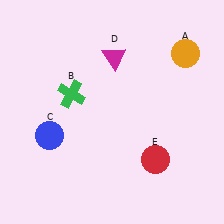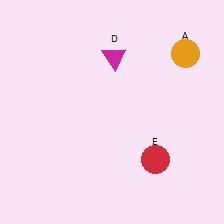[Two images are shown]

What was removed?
The blue circle (C), the green cross (B) were removed in Image 2.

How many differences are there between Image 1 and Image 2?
There are 2 differences between the two images.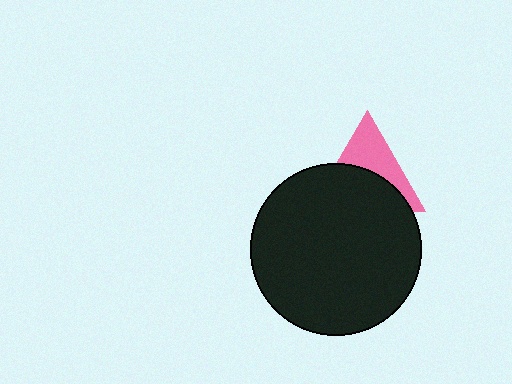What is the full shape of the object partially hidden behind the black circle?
The partially hidden object is a pink triangle.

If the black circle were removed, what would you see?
You would see the complete pink triangle.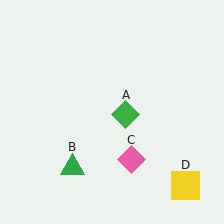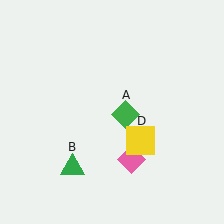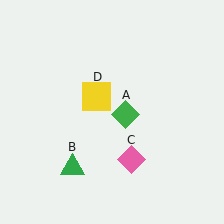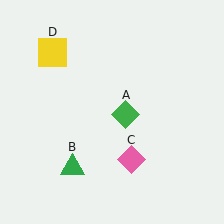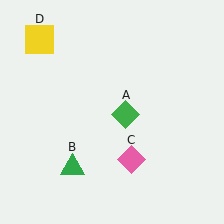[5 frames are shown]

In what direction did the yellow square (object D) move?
The yellow square (object D) moved up and to the left.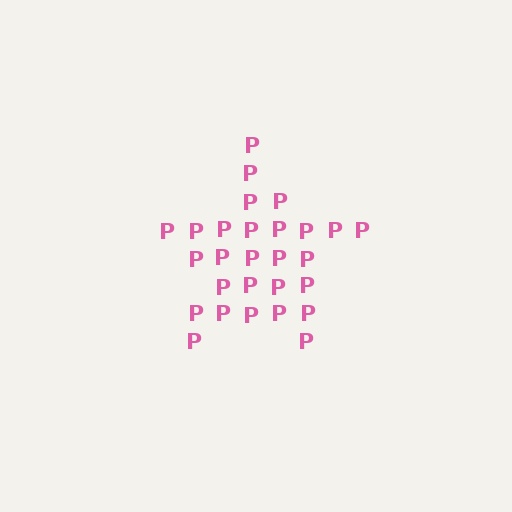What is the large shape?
The large shape is a star.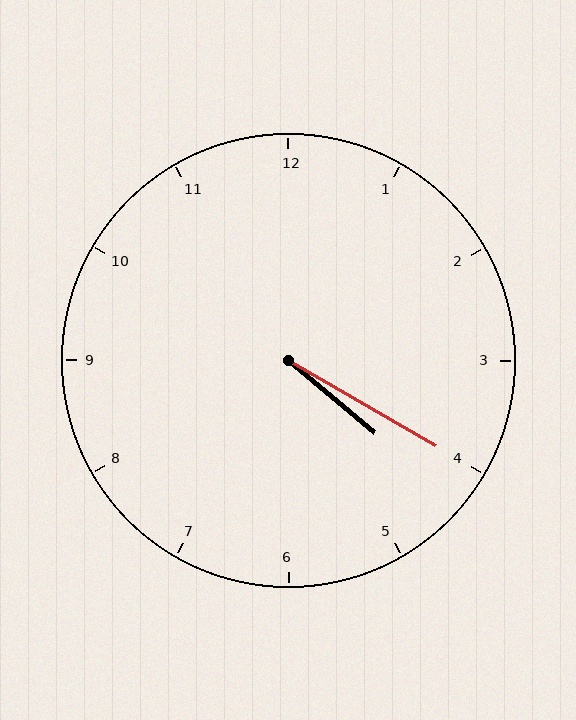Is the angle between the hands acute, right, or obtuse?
It is acute.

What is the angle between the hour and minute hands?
Approximately 10 degrees.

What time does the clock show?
4:20.